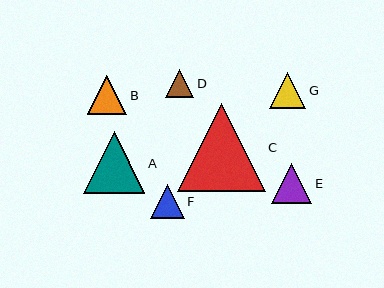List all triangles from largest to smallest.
From largest to smallest: C, A, E, B, G, F, D.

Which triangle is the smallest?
Triangle D is the smallest with a size of approximately 28 pixels.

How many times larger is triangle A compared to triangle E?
Triangle A is approximately 1.5 times the size of triangle E.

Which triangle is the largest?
Triangle C is the largest with a size of approximately 88 pixels.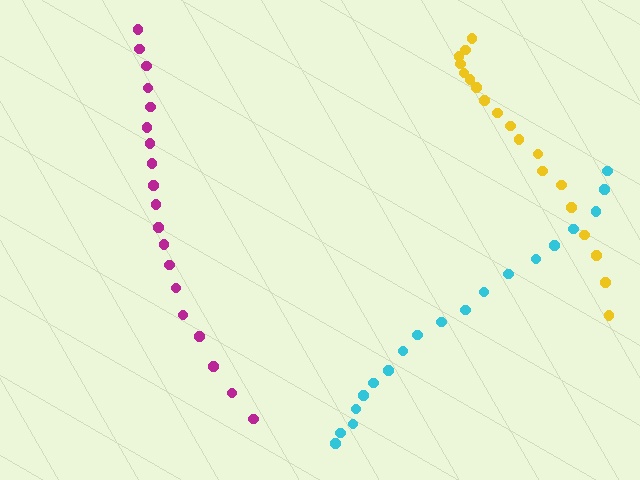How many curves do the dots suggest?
There are 3 distinct paths.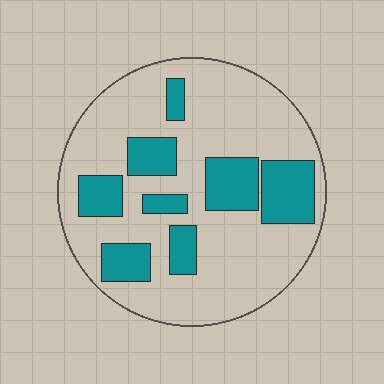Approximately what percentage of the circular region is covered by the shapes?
Approximately 25%.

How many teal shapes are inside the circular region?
8.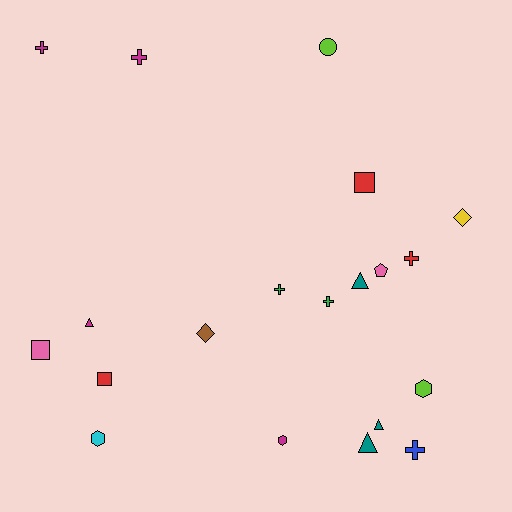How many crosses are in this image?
There are 6 crosses.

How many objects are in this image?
There are 20 objects.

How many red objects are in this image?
There are 3 red objects.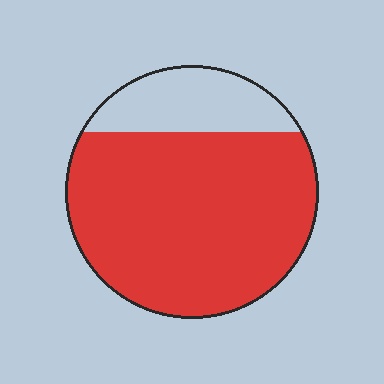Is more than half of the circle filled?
Yes.